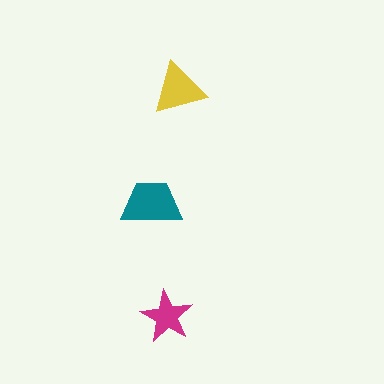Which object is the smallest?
The magenta star.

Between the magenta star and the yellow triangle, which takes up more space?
The yellow triangle.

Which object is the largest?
The teal trapezoid.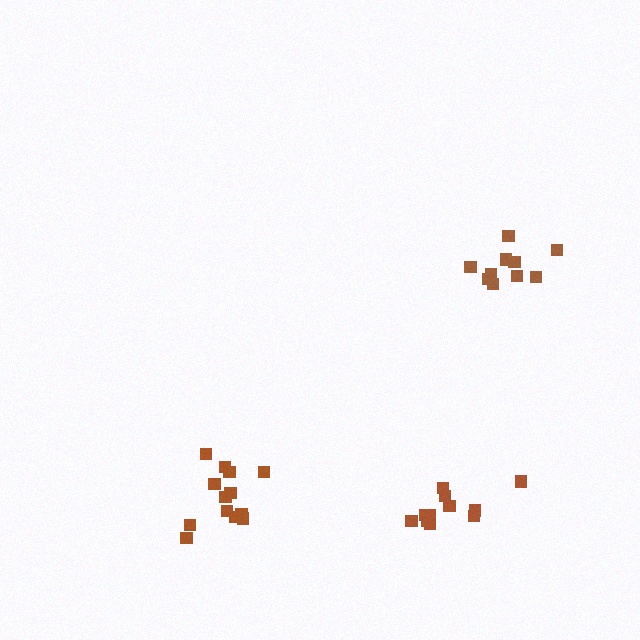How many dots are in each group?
Group 1: 11 dots, Group 2: 10 dots, Group 3: 13 dots (34 total).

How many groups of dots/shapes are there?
There are 3 groups.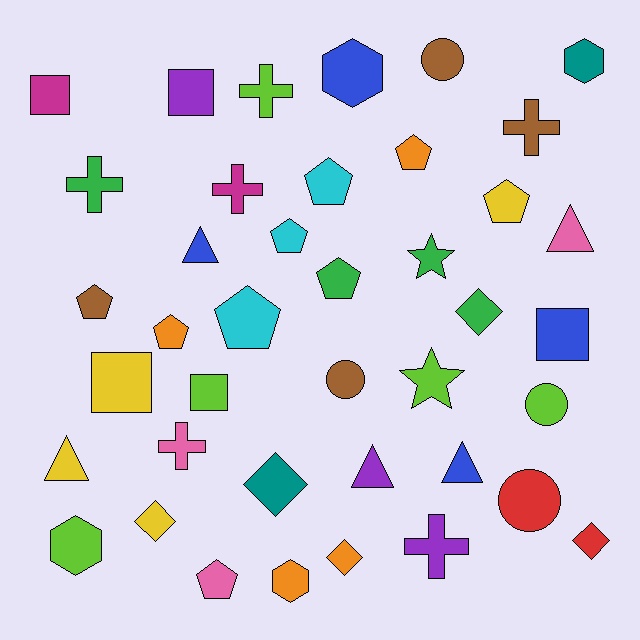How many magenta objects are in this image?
There are 2 magenta objects.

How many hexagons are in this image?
There are 4 hexagons.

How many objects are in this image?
There are 40 objects.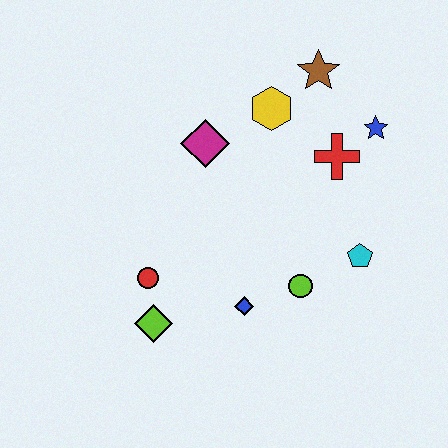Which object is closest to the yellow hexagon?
The brown star is closest to the yellow hexagon.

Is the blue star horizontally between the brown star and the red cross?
No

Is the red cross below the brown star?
Yes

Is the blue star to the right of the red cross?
Yes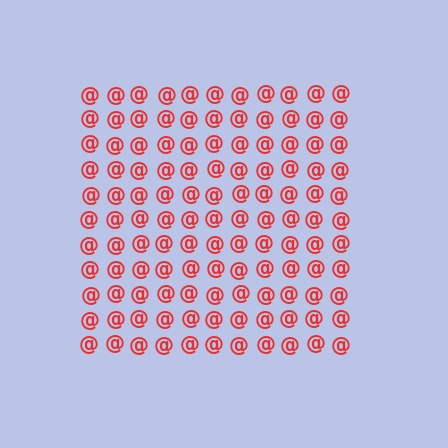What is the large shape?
The large shape is a square.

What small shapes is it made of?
It is made of small at signs.